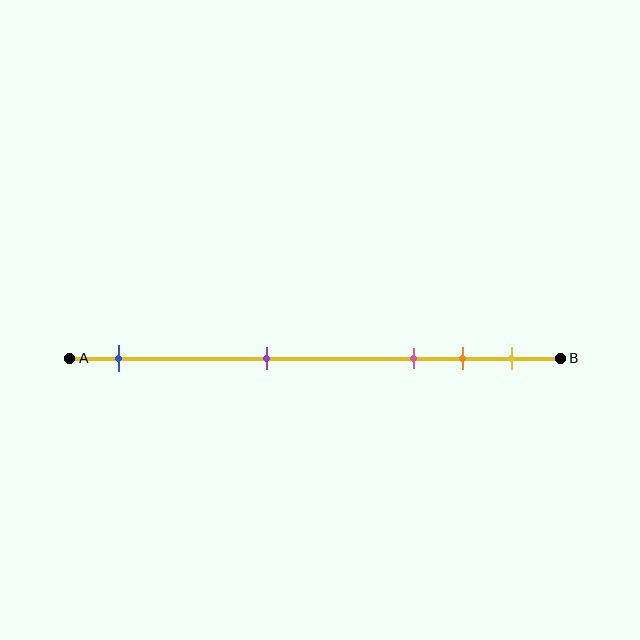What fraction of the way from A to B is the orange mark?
The orange mark is approximately 80% (0.8) of the way from A to B.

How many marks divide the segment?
There are 5 marks dividing the segment.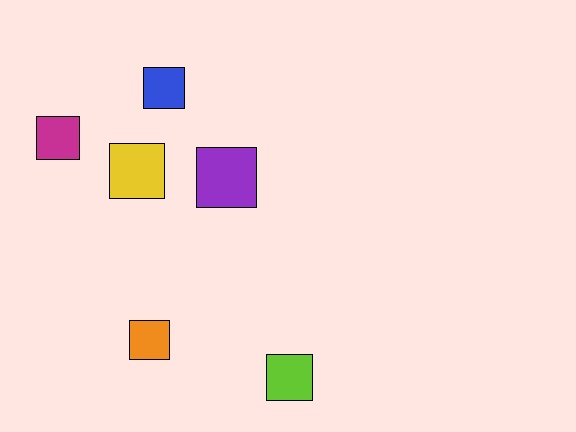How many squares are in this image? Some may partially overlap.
There are 6 squares.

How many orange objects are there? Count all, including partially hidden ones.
There is 1 orange object.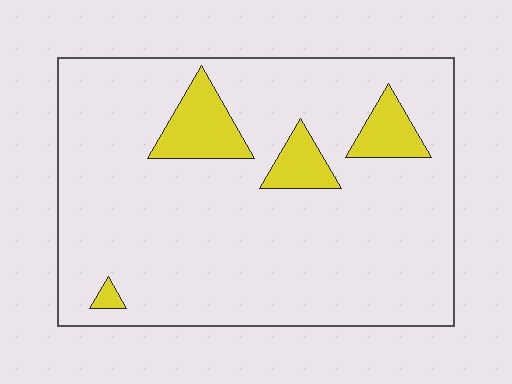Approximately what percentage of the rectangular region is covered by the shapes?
Approximately 10%.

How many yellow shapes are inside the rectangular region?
4.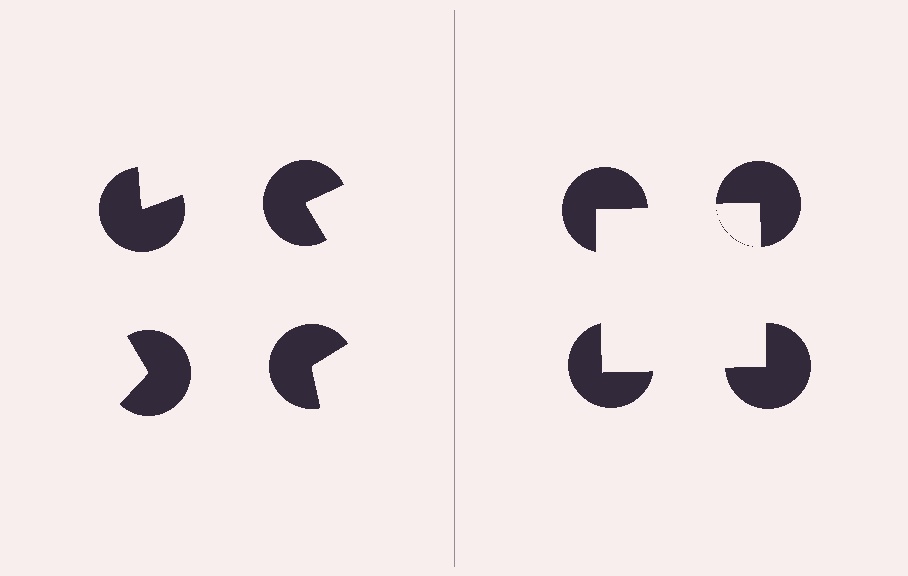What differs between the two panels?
The pac-man discs are positioned identically on both sides; only the wedge orientations differ. On the right they align to a square; on the left they are misaligned.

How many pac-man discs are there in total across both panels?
8 — 4 on each side.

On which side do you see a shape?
An illusory square appears on the right side. On the left side the wedge cuts are rotated, so no coherent shape forms.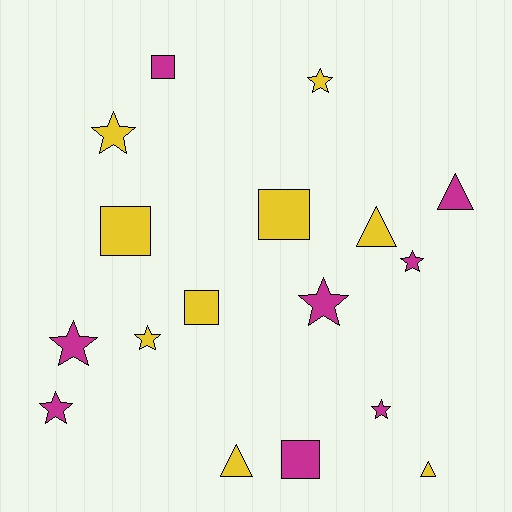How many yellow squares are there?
There are 3 yellow squares.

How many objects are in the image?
There are 17 objects.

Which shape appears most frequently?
Star, with 8 objects.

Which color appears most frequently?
Yellow, with 9 objects.